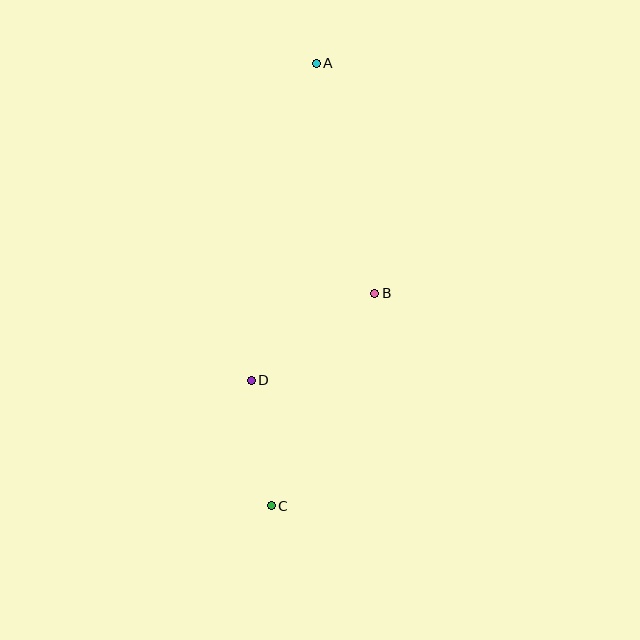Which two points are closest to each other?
Points C and D are closest to each other.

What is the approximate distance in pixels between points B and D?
The distance between B and D is approximately 151 pixels.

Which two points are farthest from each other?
Points A and C are farthest from each other.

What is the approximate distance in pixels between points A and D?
The distance between A and D is approximately 324 pixels.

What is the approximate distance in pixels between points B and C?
The distance between B and C is approximately 237 pixels.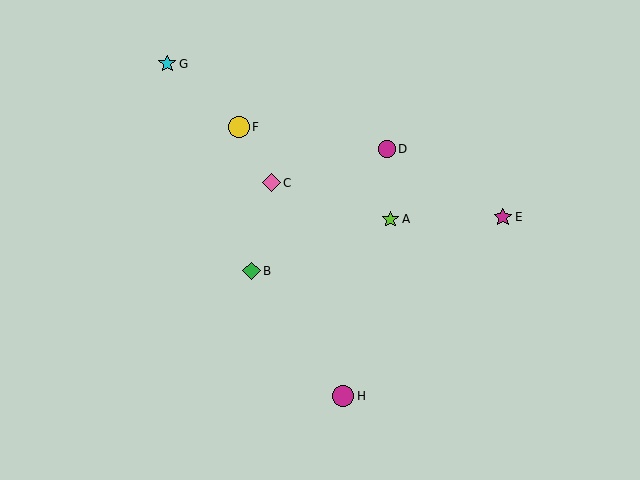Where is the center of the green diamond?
The center of the green diamond is at (252, 271).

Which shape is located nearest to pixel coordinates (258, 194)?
The pink diamond (labeled C) at (272, 183) is nearest to that location.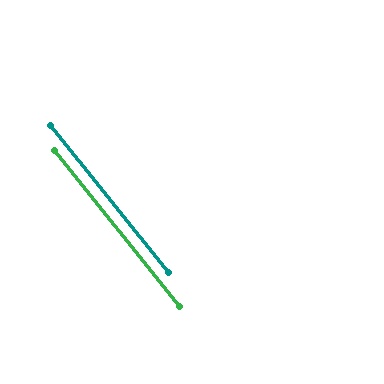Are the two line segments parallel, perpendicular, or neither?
Parallel — their directions differ by only 0.2°.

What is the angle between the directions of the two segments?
Approximately 0 degrees.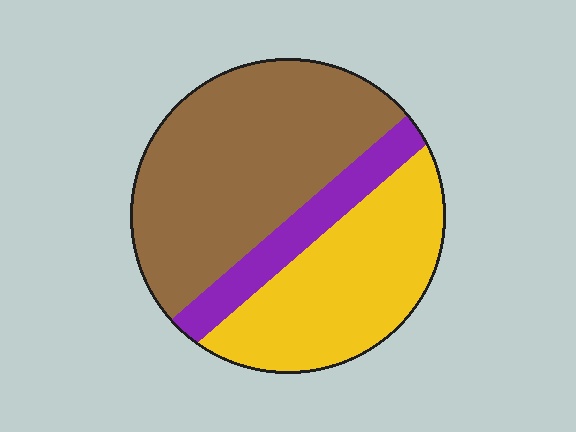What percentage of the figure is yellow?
Yellow takes up between a third and a half of the figure.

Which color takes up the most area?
Brown, at roughly 50%.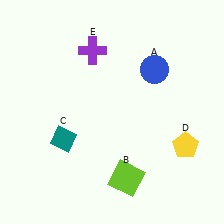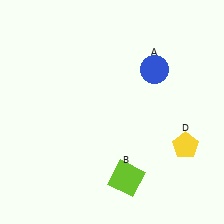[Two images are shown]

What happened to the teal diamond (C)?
The teal diamond (C) was removed in Image 2. It was in the bottom-left area of Image 1.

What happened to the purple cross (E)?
The purple cross (E) was removed in Image 2. It was in the top-left area of Image 1.